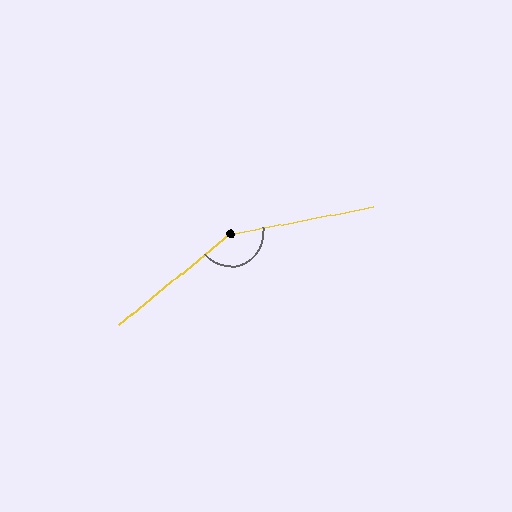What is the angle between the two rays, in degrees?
Approximately 151 degrees.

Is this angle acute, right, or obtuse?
It is obtuse.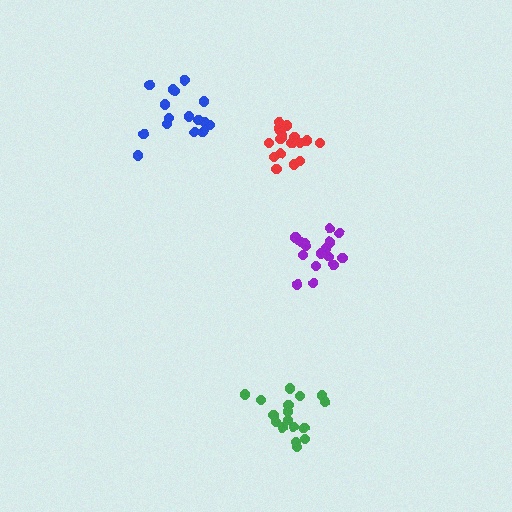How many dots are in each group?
Group 1: 17 dots, Group 2: 17 dots, Group 3: 20 dots, Group 4: 16 dots (70 total).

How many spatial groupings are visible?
There are 4 spatial groupings.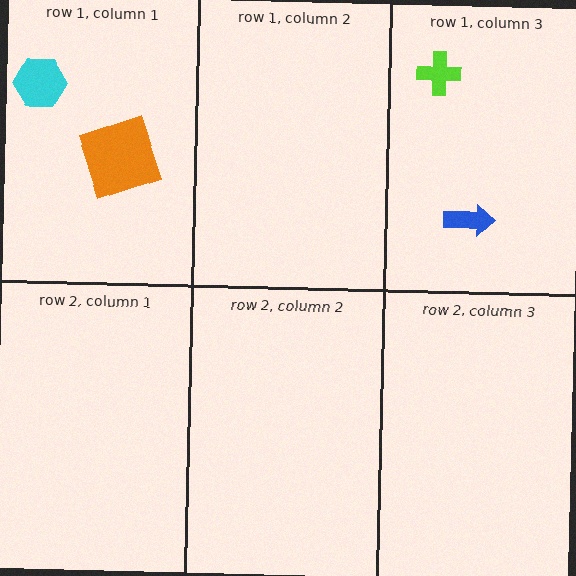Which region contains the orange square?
The row 1, column 1 region.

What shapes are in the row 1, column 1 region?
The orange square, the cyan hexagon.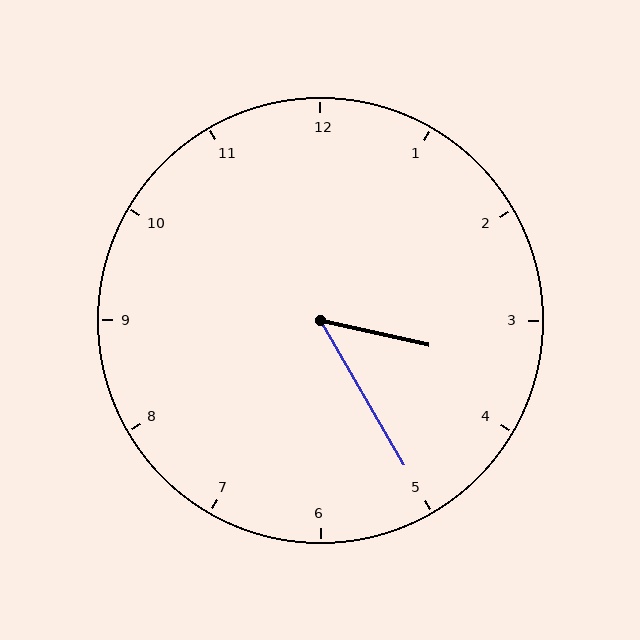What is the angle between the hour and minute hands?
Approximately 48 degrees.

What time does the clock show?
3:25.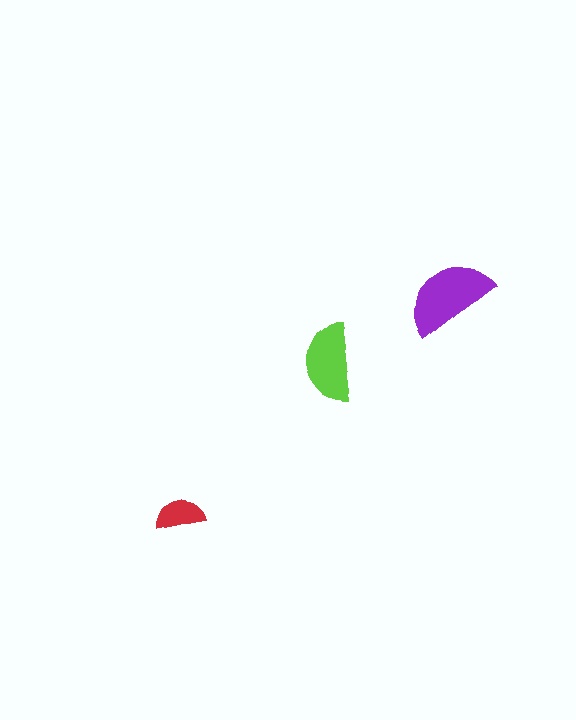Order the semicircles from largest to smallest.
the purple one, the lime one, the red one.